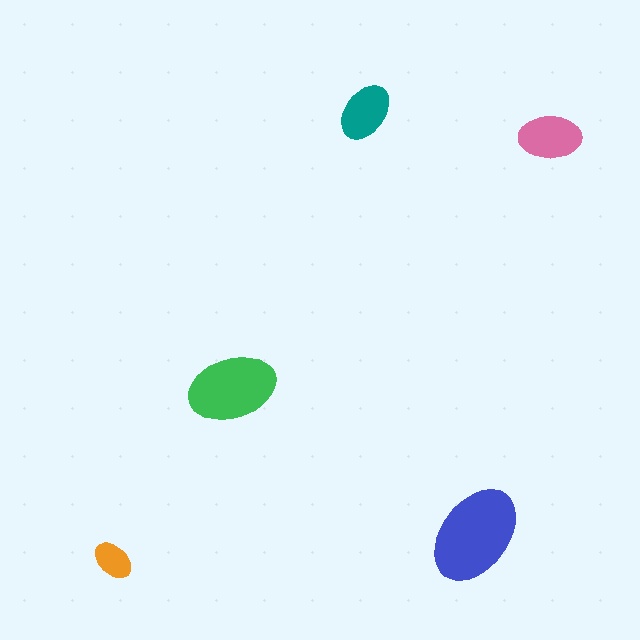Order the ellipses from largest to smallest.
the blue one, the green one, the pink one, the teal one, the orange one.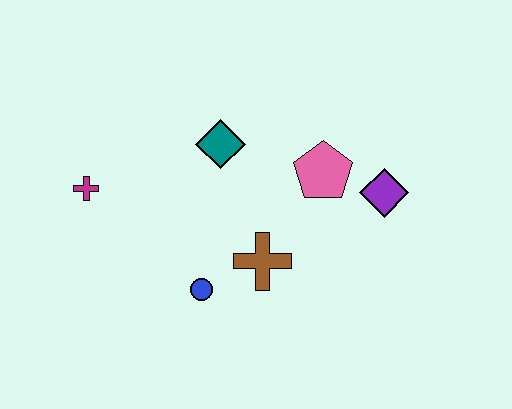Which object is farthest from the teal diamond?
The purple diamond is farthest from the teal diamond.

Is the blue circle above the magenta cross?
No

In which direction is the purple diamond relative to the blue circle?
The purple diamond is to the right of the blue circle.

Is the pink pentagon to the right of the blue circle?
Yes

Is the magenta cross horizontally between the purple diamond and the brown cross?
No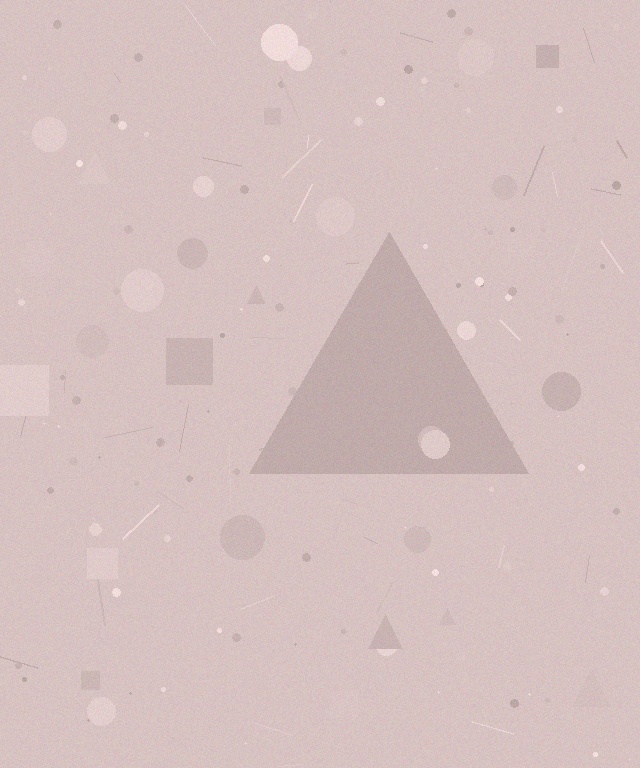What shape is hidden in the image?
A triangle is hidden in the image.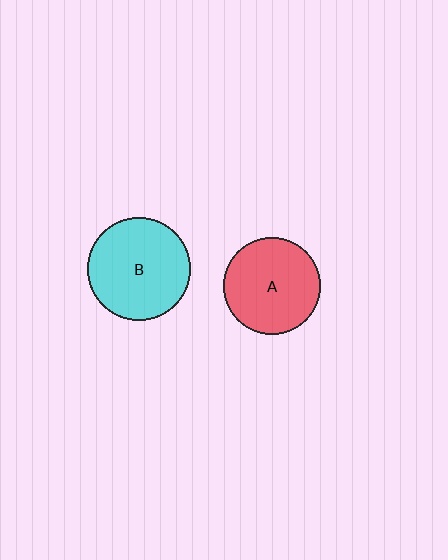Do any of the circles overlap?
No, none of the circles overlap.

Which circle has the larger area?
Circle B (cyan).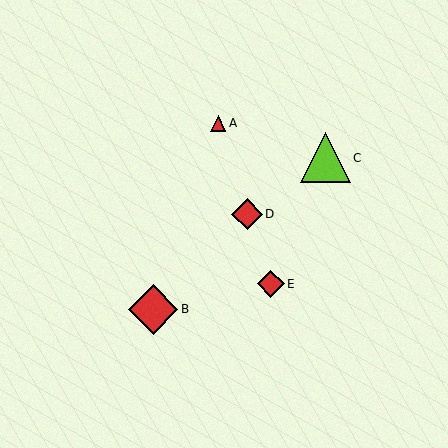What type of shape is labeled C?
Shape C is a lime triangle.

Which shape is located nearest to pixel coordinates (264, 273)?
The red diamond (labeled E) at (271, 284) is nearest to that location.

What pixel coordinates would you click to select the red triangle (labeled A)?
Click at (218, 123) to select the red triangle A.